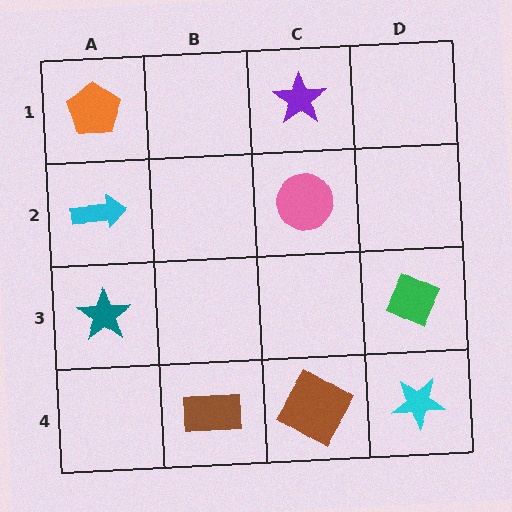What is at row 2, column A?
A cyan arrow.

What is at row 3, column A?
A teal star.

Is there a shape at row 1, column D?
No, that cell is empty.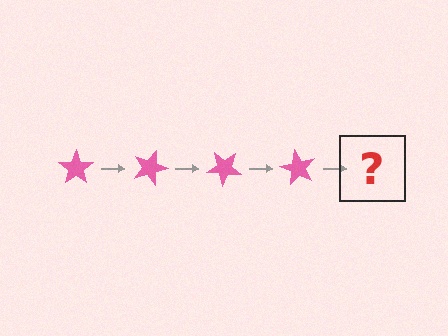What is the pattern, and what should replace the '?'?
The pattern is that the star rotates 20 degrees each step. The '?' should be a pink star rotated 80 degrees.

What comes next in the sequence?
The next element should be a pink star rotated 80 degrees.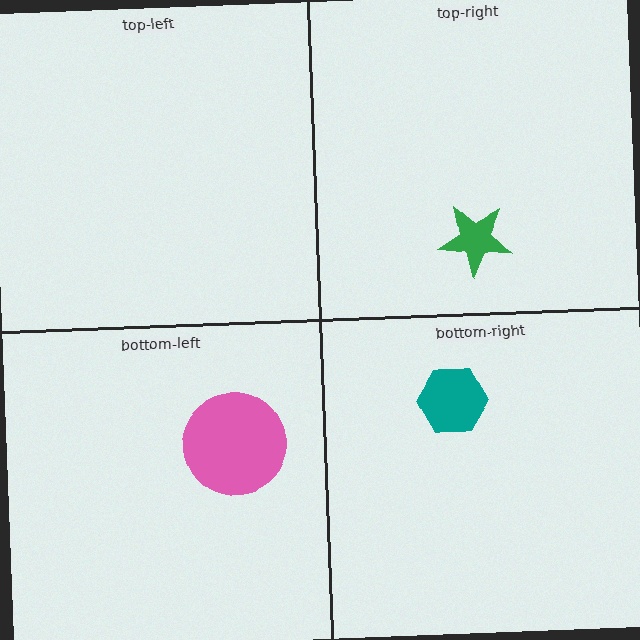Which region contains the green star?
The top-right region.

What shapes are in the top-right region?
The green star.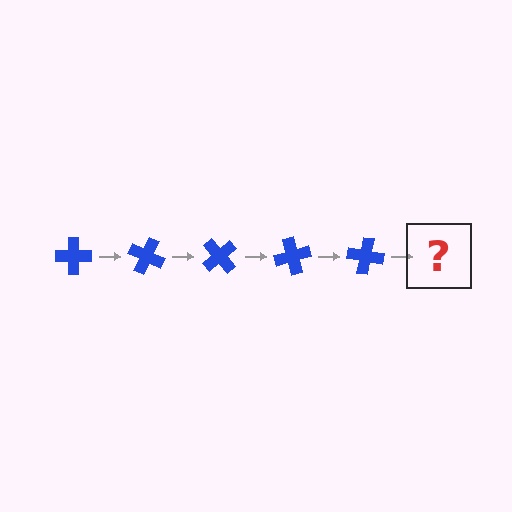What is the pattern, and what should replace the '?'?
The pattern is that the cross rotates 25 degrees each step. The '?' should be a blue cross rotated 125 degrees.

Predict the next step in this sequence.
The next step is a blue cross rotated 125 degrees.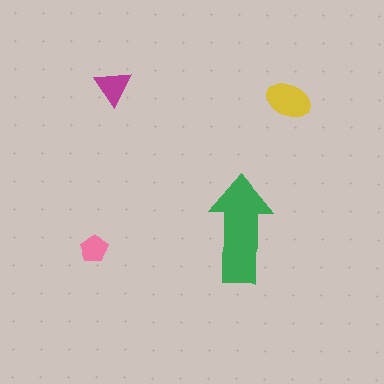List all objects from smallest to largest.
The pink pentagon, the magenta triangle, the yellow ellipse, the green arrow.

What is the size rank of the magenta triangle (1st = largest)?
3rd.